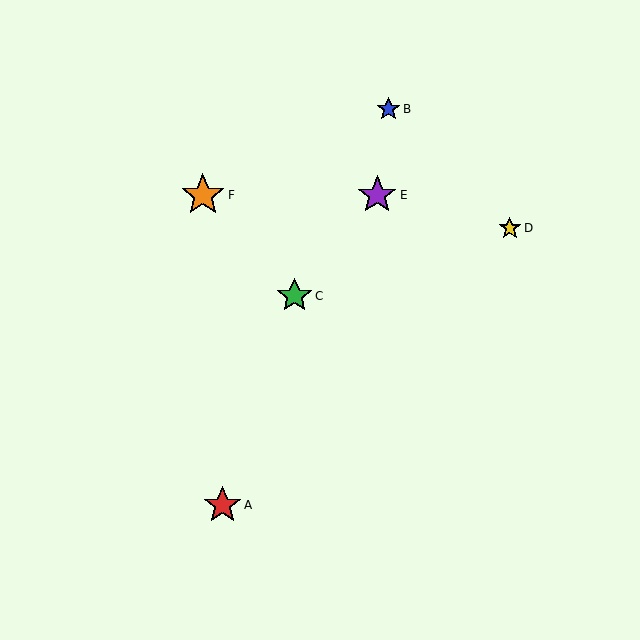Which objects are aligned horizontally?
Objects E, F are aligned horizontally.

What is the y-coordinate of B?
Object B is at y≈109.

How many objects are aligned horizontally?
2 objects (E, F) are aligned horizontally.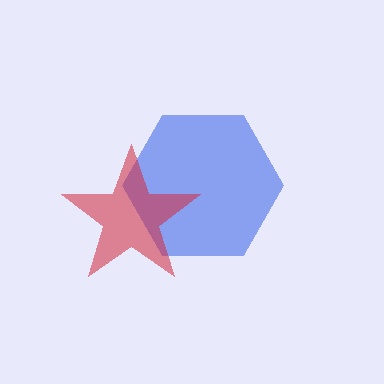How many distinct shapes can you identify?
There are 2 distinct shapes: a blue hexagon, a red star.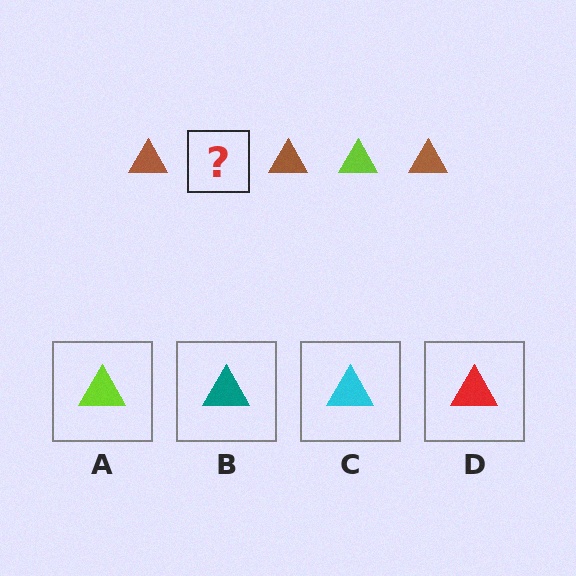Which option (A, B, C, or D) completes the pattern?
A.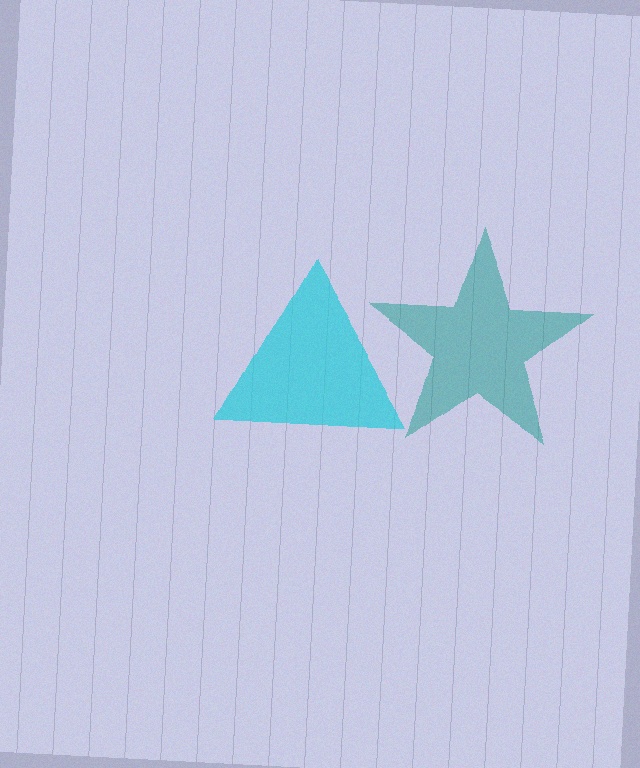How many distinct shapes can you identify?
There are 2 distinct shapes: a teal star, a cyan triangle.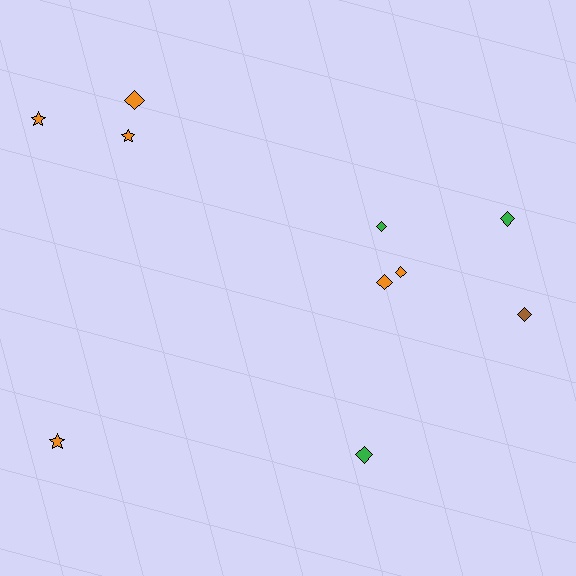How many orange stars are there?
There are 3 orange stars.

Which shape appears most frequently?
Diamond, with 7 objects.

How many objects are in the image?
There are 10 objects.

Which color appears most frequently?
Orange, with 6 objects.